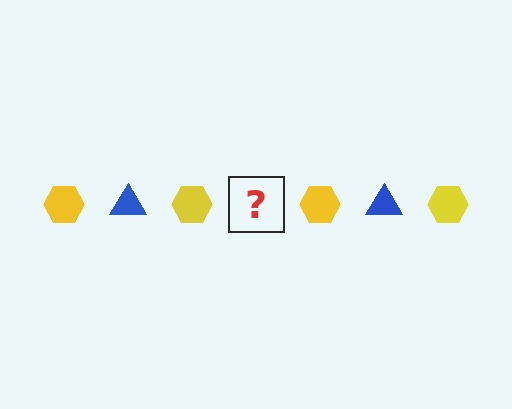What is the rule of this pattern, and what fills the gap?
The rule is that the pattern alternates between yellow hexagon and blue triangle. The gap should be filled with a blue triangle.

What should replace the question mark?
The question mark should be replaced with a blue triangle.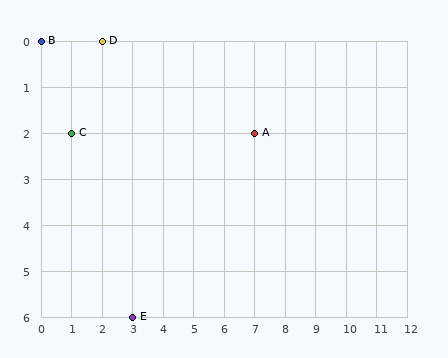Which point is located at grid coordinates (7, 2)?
Point A is at (7, 2).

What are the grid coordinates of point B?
Point B is at grid coordinates (0, 0).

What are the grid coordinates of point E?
Point E is at grid coordinates (3, 6).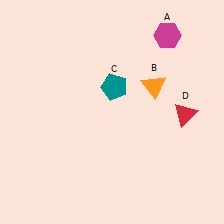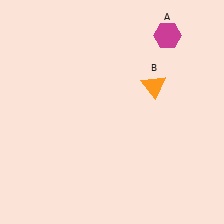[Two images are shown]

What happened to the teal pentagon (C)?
The teal pentagon (C) was removed in Image 2. It was in the top-right area of Image 1.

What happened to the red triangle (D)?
The red triangle (D) was removed in Image 2. It was in the bottom-right area of Image 1.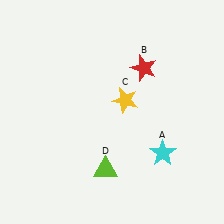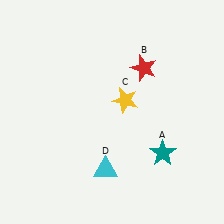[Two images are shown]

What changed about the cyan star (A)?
In Image 1, A is cyan. In Image 2, it changed to teal.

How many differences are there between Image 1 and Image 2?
There are 2 differences between the two images.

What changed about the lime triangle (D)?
In Image 1, D is lime. In Image 2, it changed to cyan.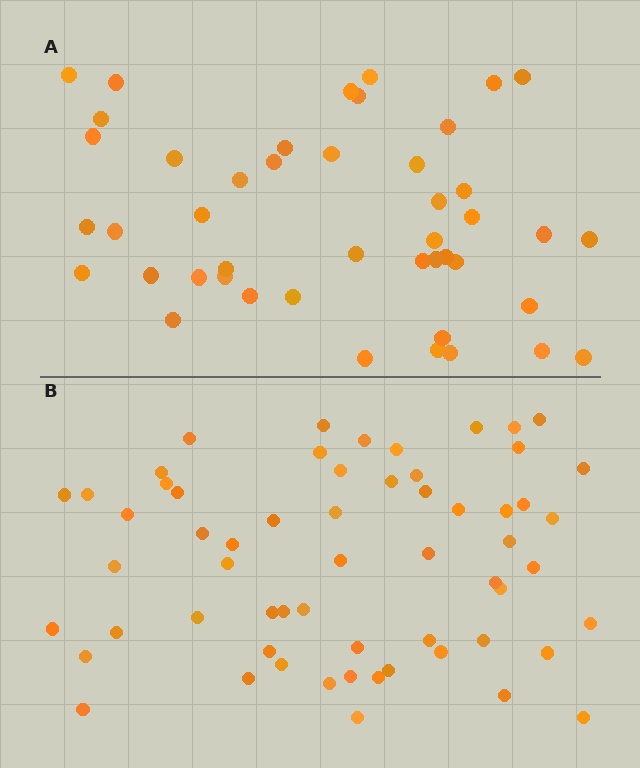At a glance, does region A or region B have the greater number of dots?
Region B (the bottom region) has more dots.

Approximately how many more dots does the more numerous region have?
Region B has approximately 15 more dots than region A.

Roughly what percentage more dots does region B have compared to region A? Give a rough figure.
About 35% more.